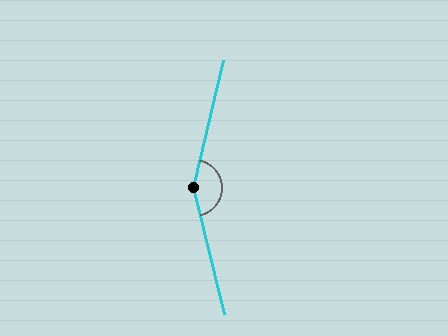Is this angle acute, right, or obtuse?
It is obtuse.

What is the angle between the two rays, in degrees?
Approximately 154 degrees.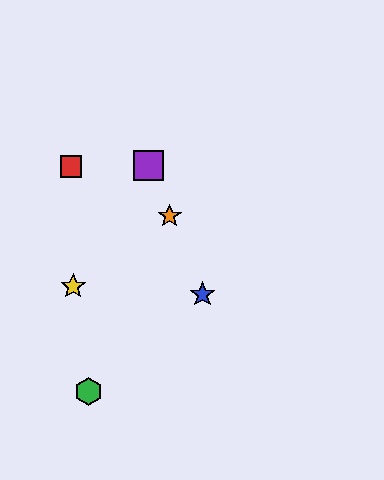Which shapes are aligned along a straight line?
The blue star, the purple square, the orange star are aligned along a straight line.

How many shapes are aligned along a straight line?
3 shapes (the blue star, the purple square, the orange star) are aligned along a straight line.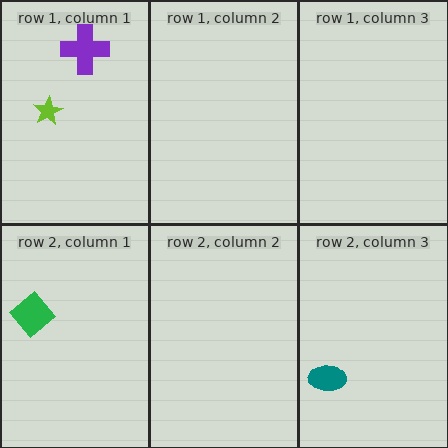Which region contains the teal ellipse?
The row 2, column 3 region.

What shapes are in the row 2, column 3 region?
The teal ellipse.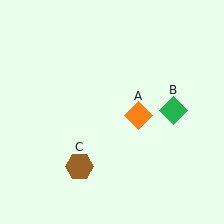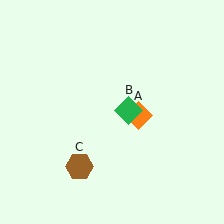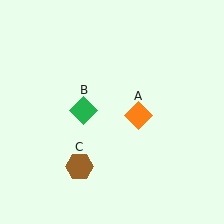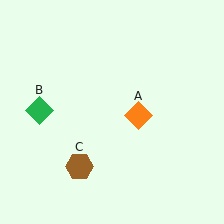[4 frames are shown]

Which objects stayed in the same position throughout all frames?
Orange diamond (object A) and brown hexagon (object C) remained stationary.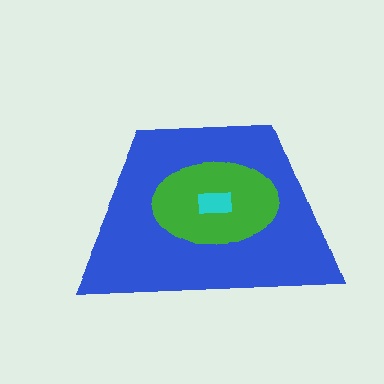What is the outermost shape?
The blue trapezoid.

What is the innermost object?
The cyan rectangle.